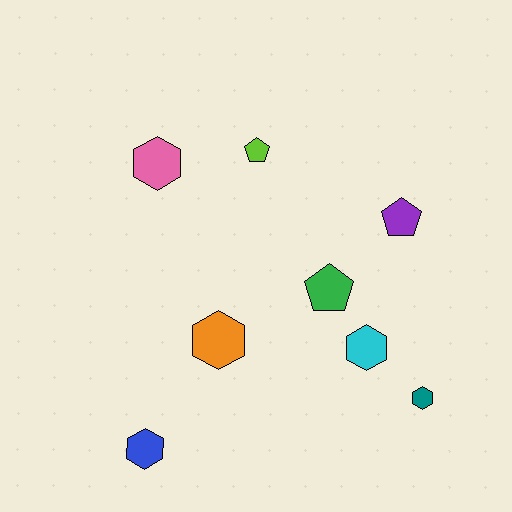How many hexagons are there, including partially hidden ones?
There are 5 hexagons.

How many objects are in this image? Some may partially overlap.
There are 8 objects.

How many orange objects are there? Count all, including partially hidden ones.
There is 1 orange object.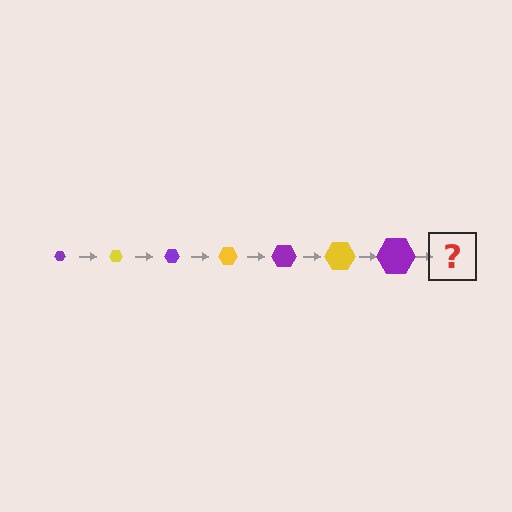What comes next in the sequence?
The next element should be a yellow hexagon, larger than the previous one.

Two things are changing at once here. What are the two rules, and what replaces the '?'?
The two rules are that the hexagon grows larger each step and the color cycles through purple and yellow. The '?' should be a yellow hexagon, larger than the previous one.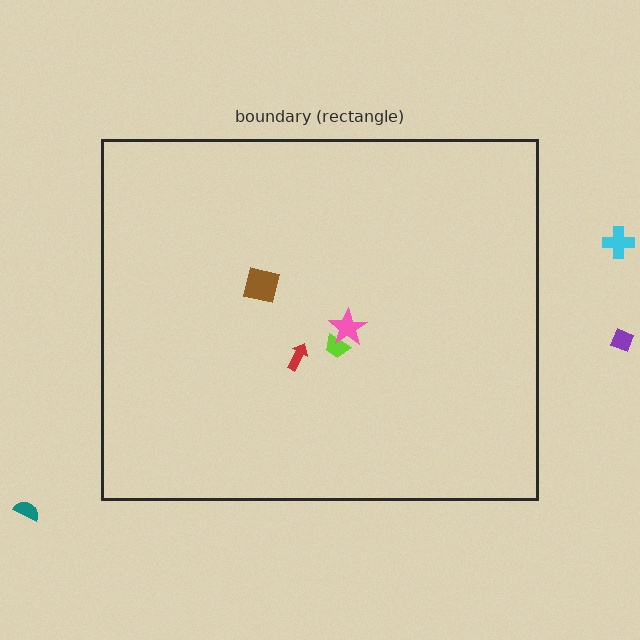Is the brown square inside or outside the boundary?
Inside.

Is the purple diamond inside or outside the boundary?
Outside.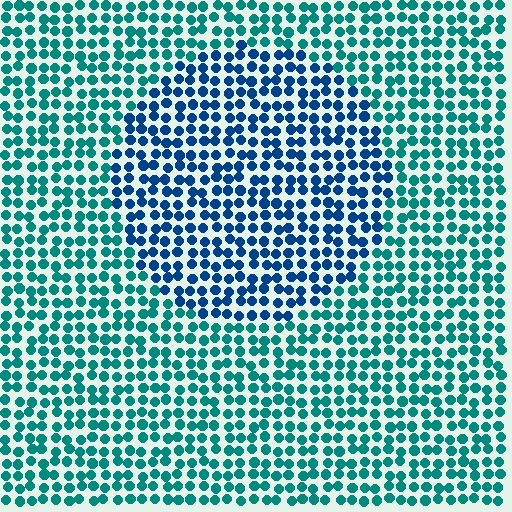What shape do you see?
I see a circle.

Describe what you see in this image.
The image is filled with small teal elements in a uniform arrangement. A circle-shaped region is visible where the elements are tinted to a slightly different hue, forming a subtle color boundary.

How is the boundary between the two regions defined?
The boundary is defined purely by a slight shift in hue (about 38 degrees). Spacing, size, and orientation are identical on both sides.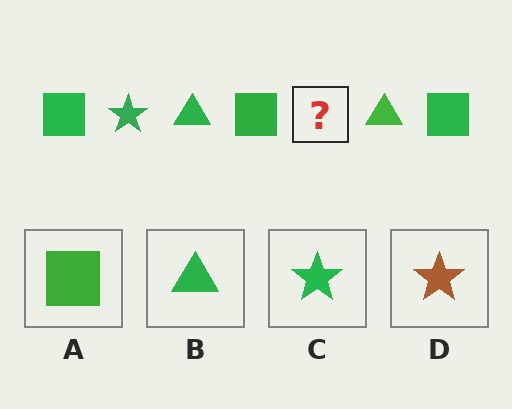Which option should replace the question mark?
Option C.